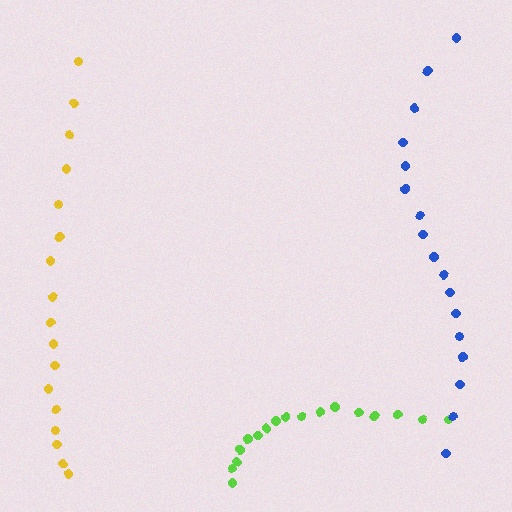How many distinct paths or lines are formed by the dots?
There are 3 distinct paths.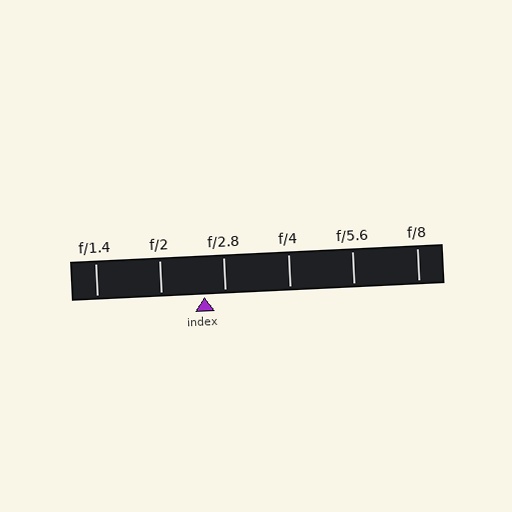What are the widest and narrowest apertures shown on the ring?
The widest aperture shown is f/1.4 and the narrowest is f/8.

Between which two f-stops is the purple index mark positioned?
The index mark is between f/2 and f/2.8.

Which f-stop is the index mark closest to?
The index mark is closest to f/2.8.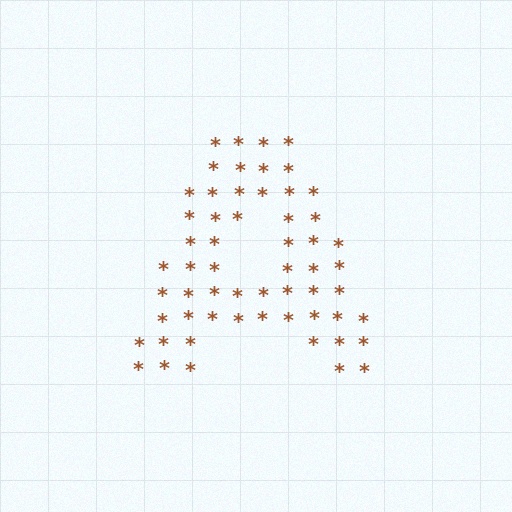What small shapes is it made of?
It is made of small asterisks.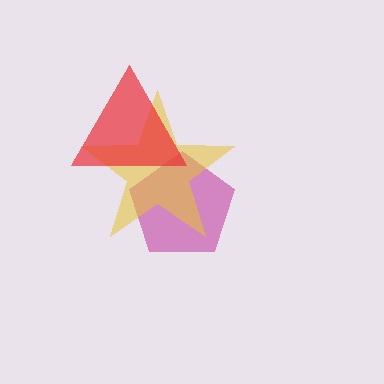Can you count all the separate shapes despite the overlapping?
Yes, there are 3 separate shapes.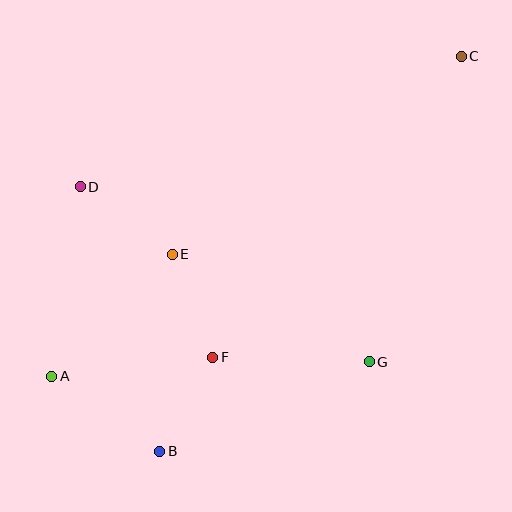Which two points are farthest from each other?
Points A and C are farthest from each other.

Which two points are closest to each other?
Points B and F are closest to each other.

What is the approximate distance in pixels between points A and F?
The distance between A and F is approximately 162 pixels.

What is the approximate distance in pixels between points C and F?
The distance between C and F is approximately 390 pixels.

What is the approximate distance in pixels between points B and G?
The distance between B and G is approximately 228 pixels.